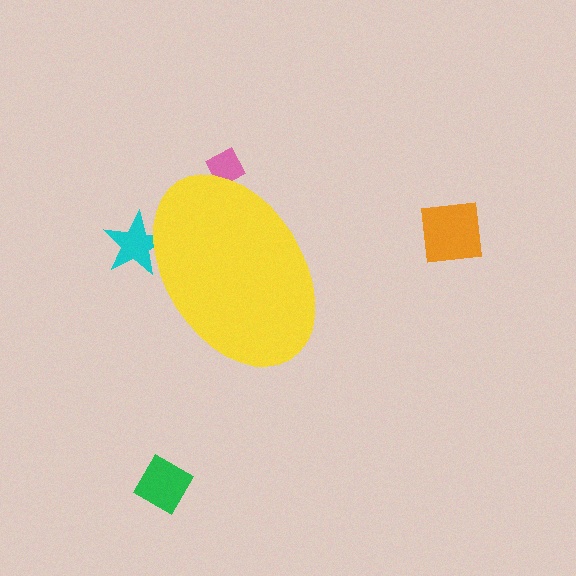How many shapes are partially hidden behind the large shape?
2 shapes are partially hidden.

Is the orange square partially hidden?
No, the orange square is fully visible.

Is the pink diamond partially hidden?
Yes, the pink diamond is partially hidden behind the yellow ellipse.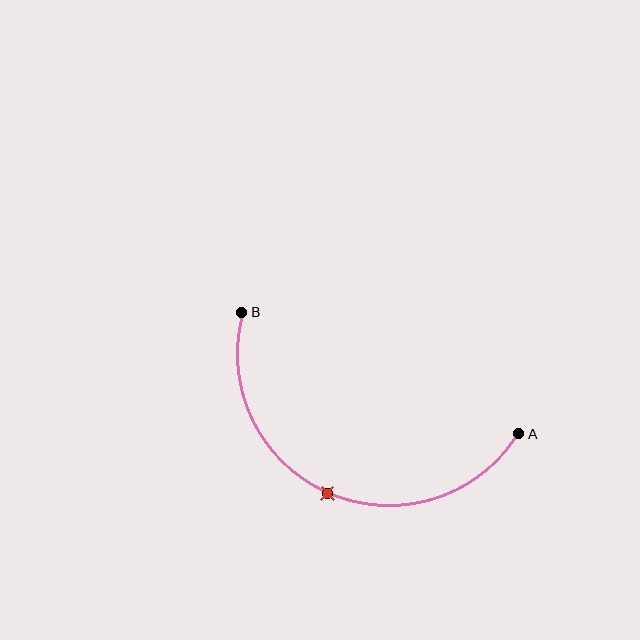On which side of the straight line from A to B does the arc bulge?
The arc bulges below the straight line connecting A and B.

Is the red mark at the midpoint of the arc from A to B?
Yes. The red mark lies on the arc at equal arc-length from both A and B — it is the arc midpoint.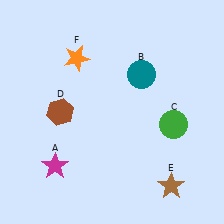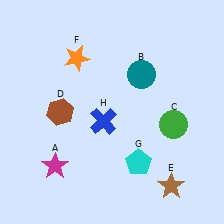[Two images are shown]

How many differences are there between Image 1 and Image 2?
There are 2 differences between the two images.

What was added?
A cyan pentagon (G), a blue cross (H) were added in Image 2.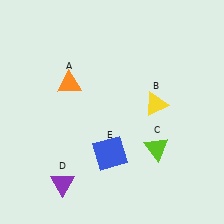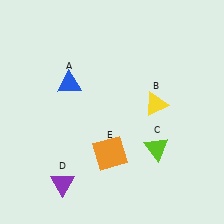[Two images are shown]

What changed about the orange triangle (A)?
In Image 1, A is orange. In Image 2, it changed to blue.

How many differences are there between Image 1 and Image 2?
There are 2 differences between the two images.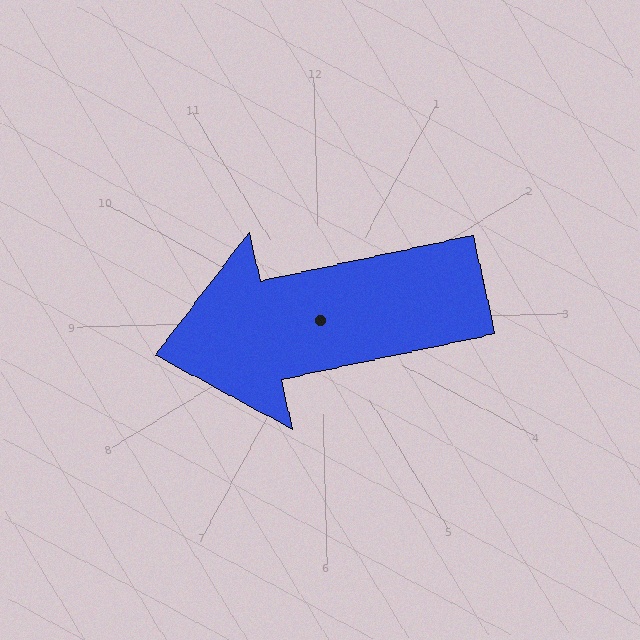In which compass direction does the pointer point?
West.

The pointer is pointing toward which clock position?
Roughly 9 o'clock.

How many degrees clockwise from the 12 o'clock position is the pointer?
Approximately 259 degrees.